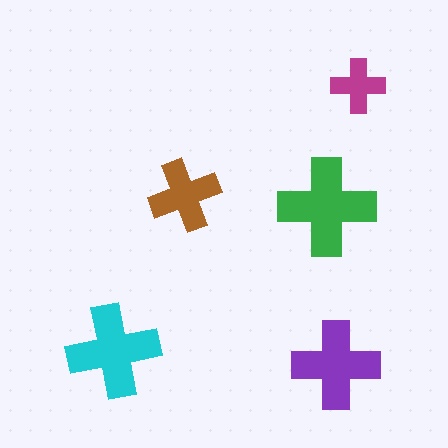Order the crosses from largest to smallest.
the green one, the cyan one, the purple one, the brown one, the magenta one.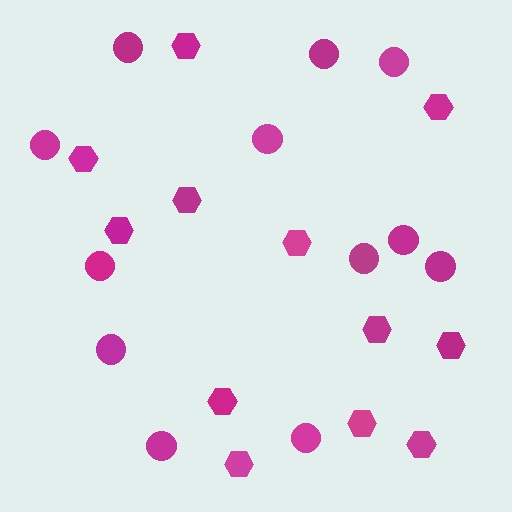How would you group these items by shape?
There are 2 groups: one group of circles (12) and one group of hexagons (12).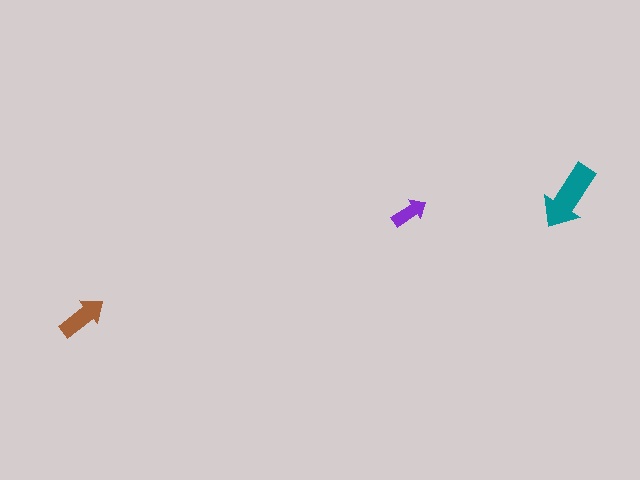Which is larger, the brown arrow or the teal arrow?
The teal one.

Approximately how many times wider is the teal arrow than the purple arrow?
About 2 times wider.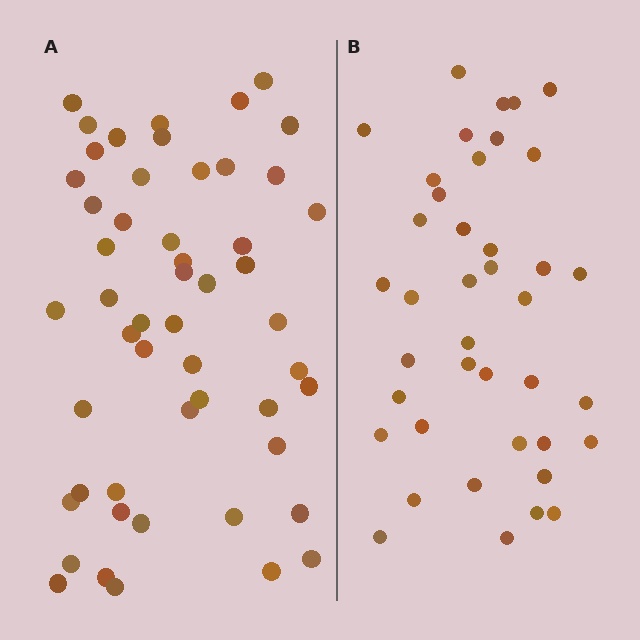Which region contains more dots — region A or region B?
Region A (the left region) has more dots.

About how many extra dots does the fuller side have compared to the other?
Region A has roughly 12 or so more dots than region B.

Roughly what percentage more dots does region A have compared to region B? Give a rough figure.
About 30% more.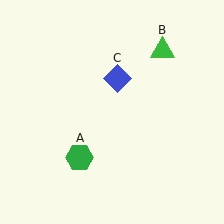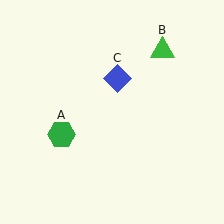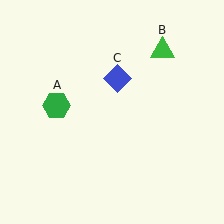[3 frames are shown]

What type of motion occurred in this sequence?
The green hexagon (object A) rotated clockwise around the center of the scene.